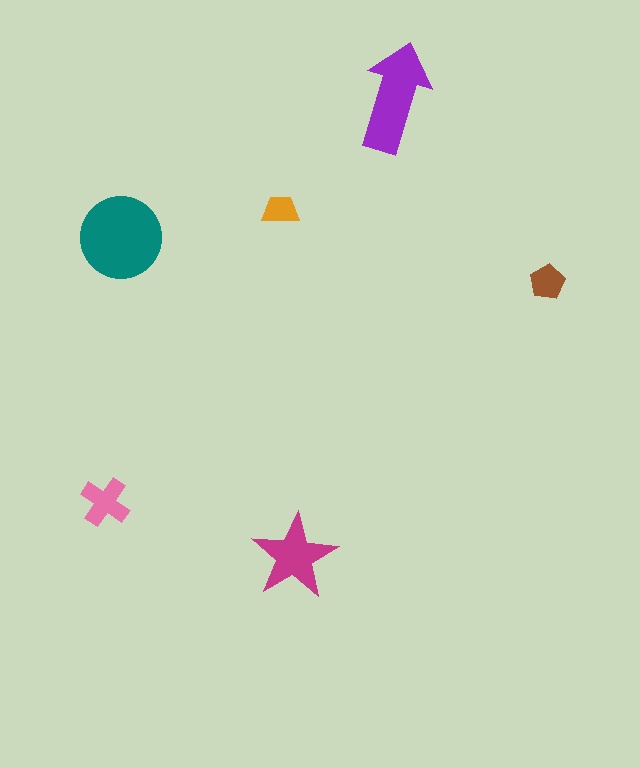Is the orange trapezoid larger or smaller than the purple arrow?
Smaller.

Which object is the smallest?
The orange trapezoid.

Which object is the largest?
The teal circle.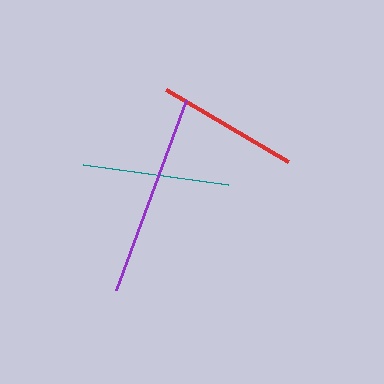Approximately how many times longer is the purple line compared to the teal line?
The purple line is approximately 1.4 times the length of the teal line.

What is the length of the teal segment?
The teal segment is approximately 147 pixels long.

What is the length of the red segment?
The red segment is approximately 141 pixels long.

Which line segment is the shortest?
The red line is the shortest at approximately 141 pixels.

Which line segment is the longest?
The purple line is the longest at approximately 203 pixels.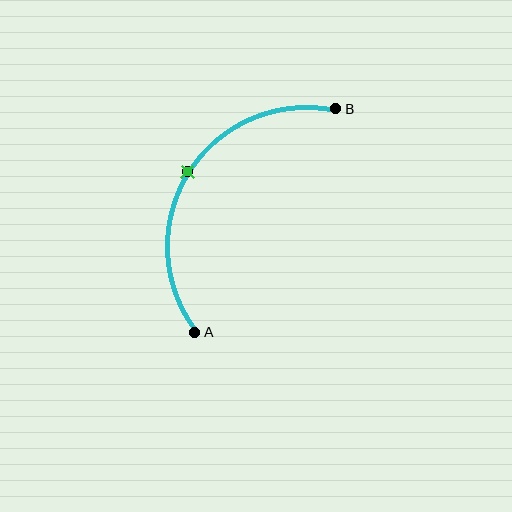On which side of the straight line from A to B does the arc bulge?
The arc bulges to the left of the straight line connecting A and B.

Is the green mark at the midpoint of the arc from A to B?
Yes. The green mark lies on the arc at equal arc-length from both A and B — it is the arc midpoint.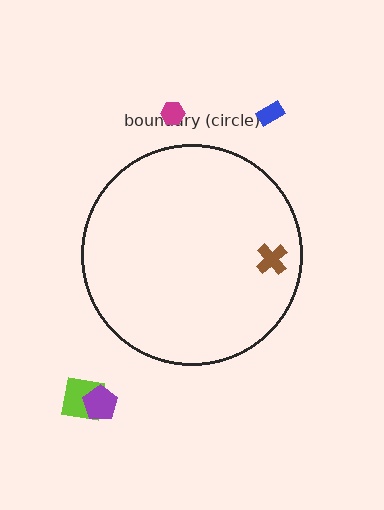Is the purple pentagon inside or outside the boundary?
Outside.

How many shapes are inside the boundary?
1 inside, 4 outside.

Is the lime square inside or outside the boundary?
Outside.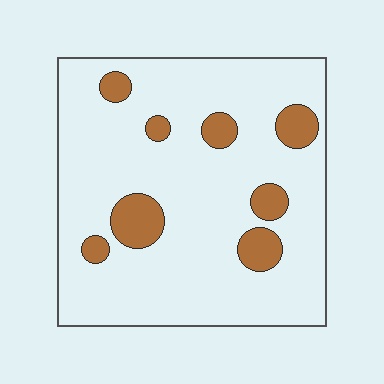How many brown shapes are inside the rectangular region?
8.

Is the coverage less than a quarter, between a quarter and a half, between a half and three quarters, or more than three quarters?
Less than a quarter.